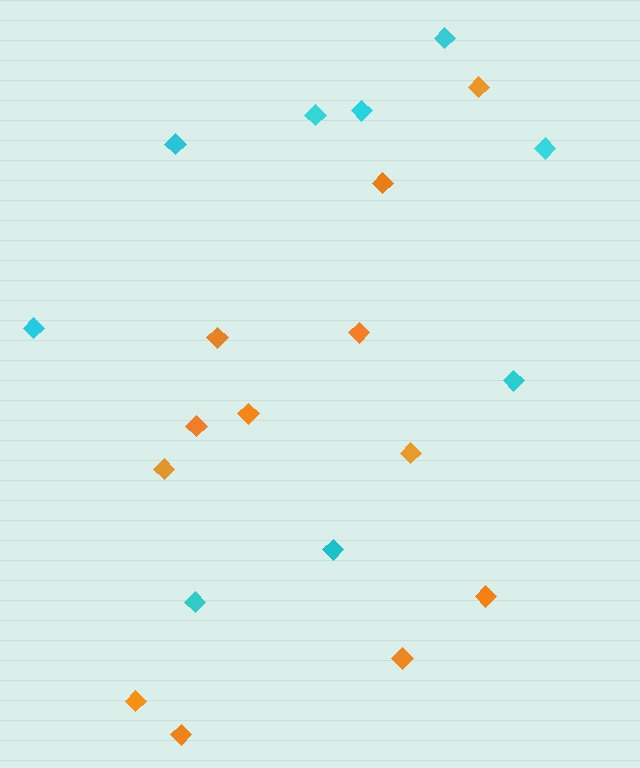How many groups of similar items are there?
There are 2 groups: one group of orange diamonds (12) and one group of cyan diamonds (9).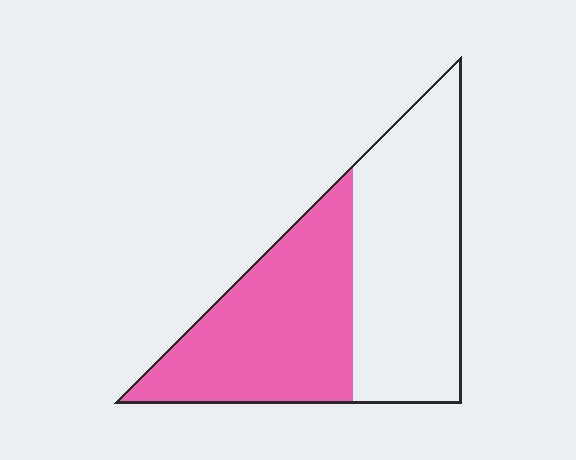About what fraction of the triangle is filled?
About one half (1/2).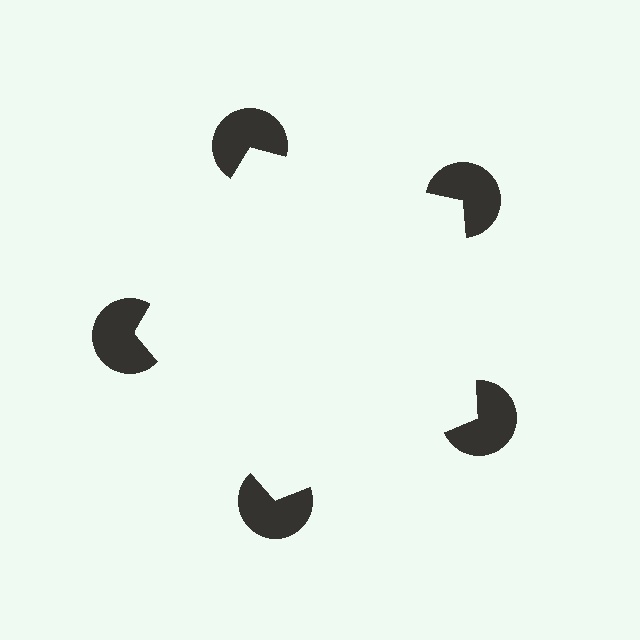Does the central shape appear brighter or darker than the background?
It typically appears slightly brighter than the background, even though no actual brightness change is drawn.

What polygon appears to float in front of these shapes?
An illusory pentagon — its edges are inferred from the aligned wedge cuts in the pac-man discs, not physically drawn.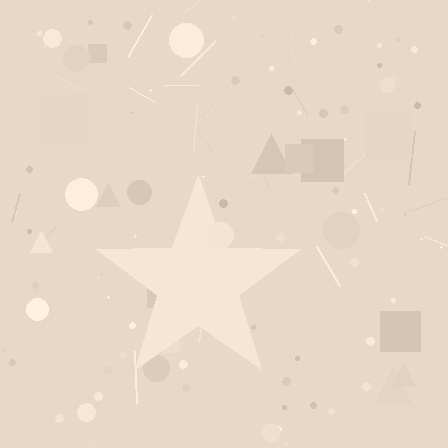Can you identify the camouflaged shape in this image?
The camouflaged shape is a star.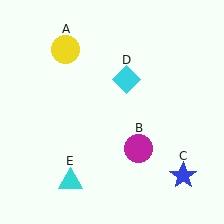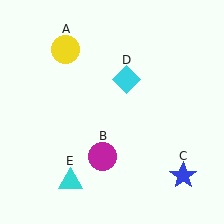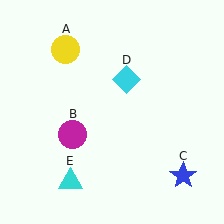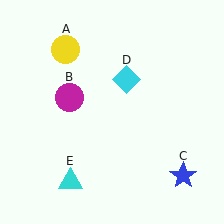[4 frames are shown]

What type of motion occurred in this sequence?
The magenta circle (object B) rotated clockwise around the center of the scene.